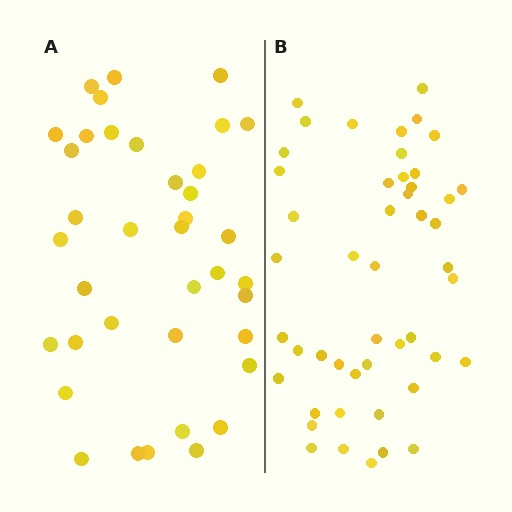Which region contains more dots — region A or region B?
Region B (the right region) has more dots.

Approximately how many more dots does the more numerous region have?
Region B has roughly 10 or so more dots than region A.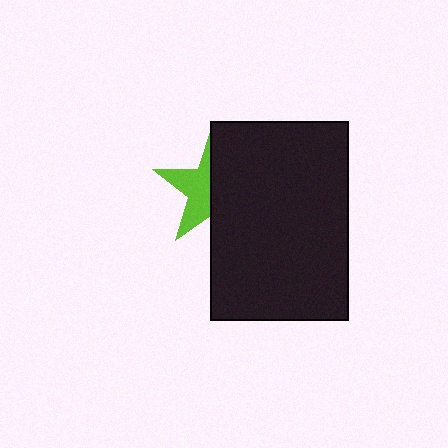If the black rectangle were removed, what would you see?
You would see the complete lime star.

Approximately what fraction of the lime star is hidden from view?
Roughly 56% of the lime star is hidden behind the black rectangle.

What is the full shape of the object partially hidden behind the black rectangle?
The partially hidden object is a lime star.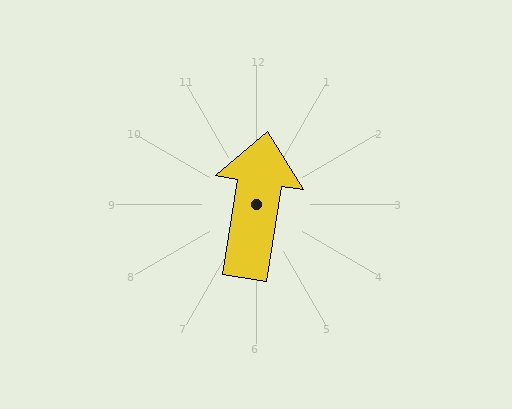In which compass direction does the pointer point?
North.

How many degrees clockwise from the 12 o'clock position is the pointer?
Approximately 9 degrees.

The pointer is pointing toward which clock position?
Roughly 12 o'clock.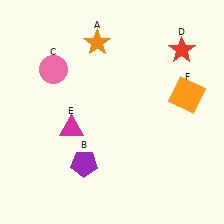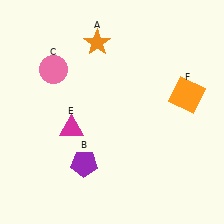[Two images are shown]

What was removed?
The red star (D) was removed in Image 2.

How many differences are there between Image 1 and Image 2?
There is 1 difference between the two images.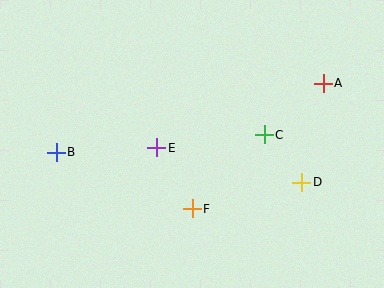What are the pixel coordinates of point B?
Point B is at (56, 152).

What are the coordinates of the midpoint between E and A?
The midpoint between E and A is at (240, 115).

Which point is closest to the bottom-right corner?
Point D is closest to the bottom-right corner.